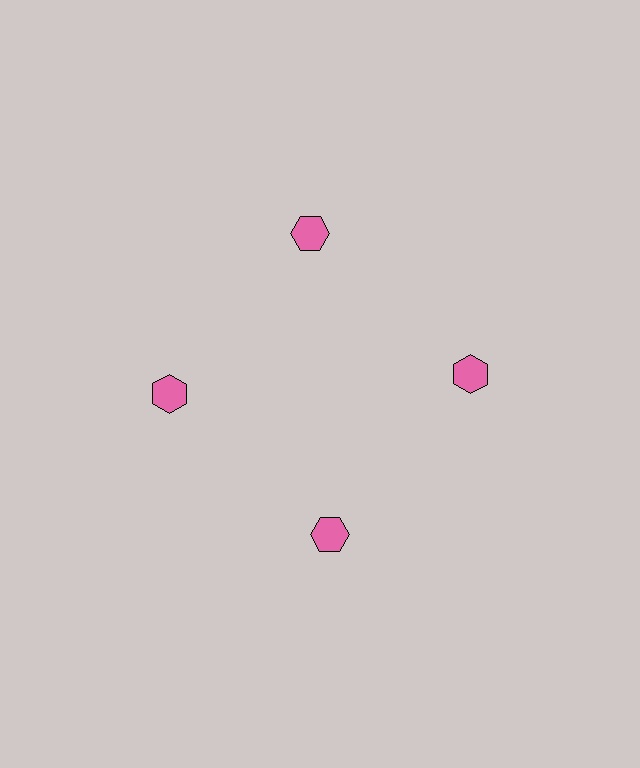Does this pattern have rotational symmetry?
Yes, this pattern has 4-fold rotational symmetry. It looks the same after rotating 90 degrees around the center.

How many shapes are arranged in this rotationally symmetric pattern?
There are 4 shapes, arranged in 4 groups of 1.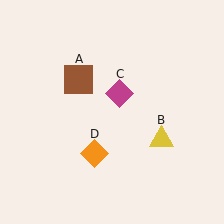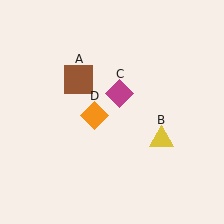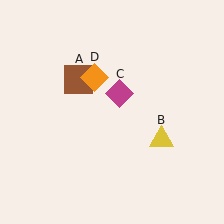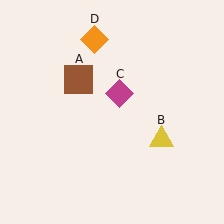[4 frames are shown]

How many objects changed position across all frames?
1 object changed position: orange diamond (object D).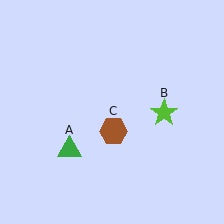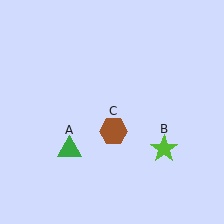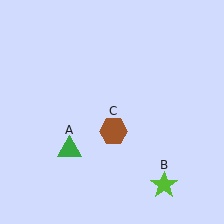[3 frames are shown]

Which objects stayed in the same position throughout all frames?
Green triangle (object A) and brown hexagon (object C) remained stationary.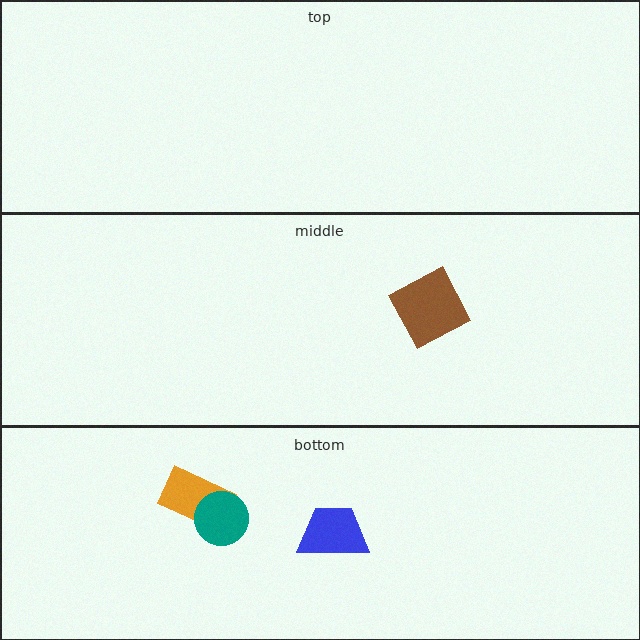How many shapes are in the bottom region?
3.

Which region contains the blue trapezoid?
The bottom region.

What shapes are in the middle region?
The brown square.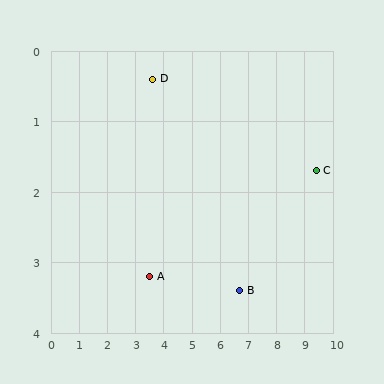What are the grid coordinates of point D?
Point D is at approximately (3.6, 0.4).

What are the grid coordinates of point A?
Point A is at approximately (3.5, 3.2).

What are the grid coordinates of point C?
Point C is at approximately (9.4, 1.7).